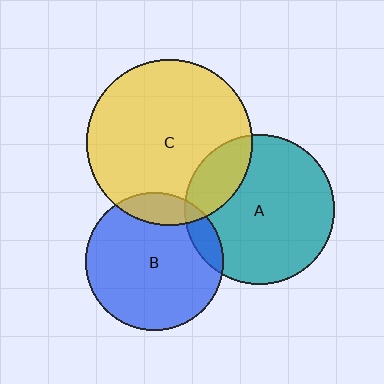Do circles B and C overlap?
Yes.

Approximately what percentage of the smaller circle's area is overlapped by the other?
Approximately 15%.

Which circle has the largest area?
Circle C (yellow).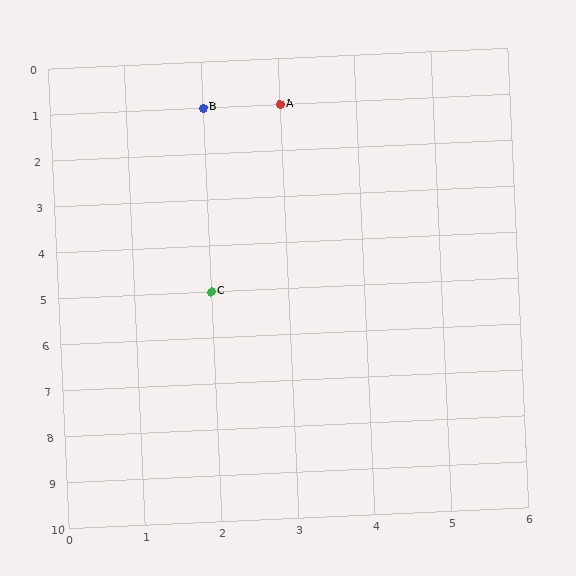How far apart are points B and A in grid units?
Points B and A are 1 column apart.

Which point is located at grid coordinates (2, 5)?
Point C is at (2, 5).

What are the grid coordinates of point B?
Point B is at grid coordinates (2, 1).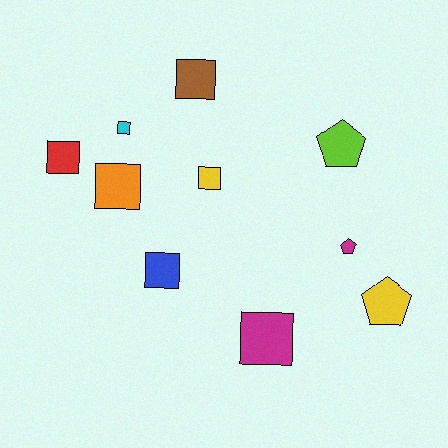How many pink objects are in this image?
There are no pink objects.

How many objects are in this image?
There are 10 objects.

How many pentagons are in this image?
There are 3 pentagons.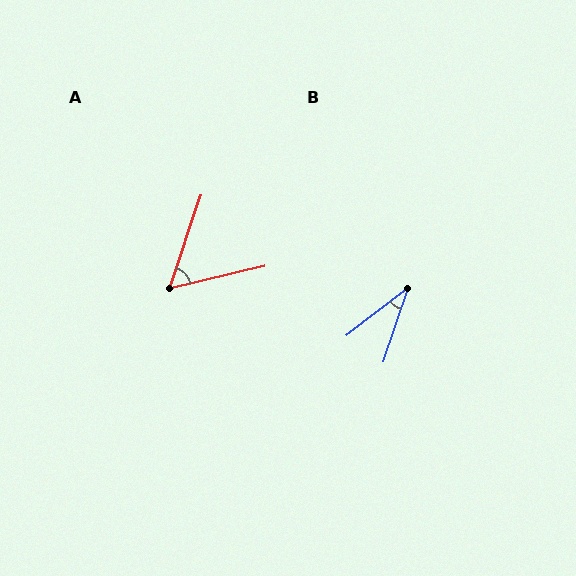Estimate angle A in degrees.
Approximately 58 degrees.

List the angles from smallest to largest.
B (34°), A (58°).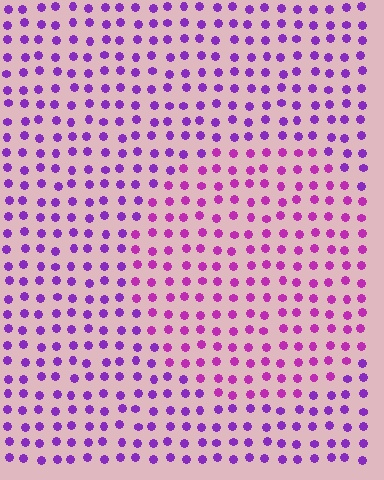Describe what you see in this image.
The image is filled with small purple elements in a uniform arrangement. A circle-shaped region is visible where the elements are tinted to a slightly different hue, forming a subtle color boundary.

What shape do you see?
I see a circle.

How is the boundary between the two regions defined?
The boundary is defined purely by a slight shift in hue (about 27 degrees). Spacing, size, and orientation are identical on both sides.